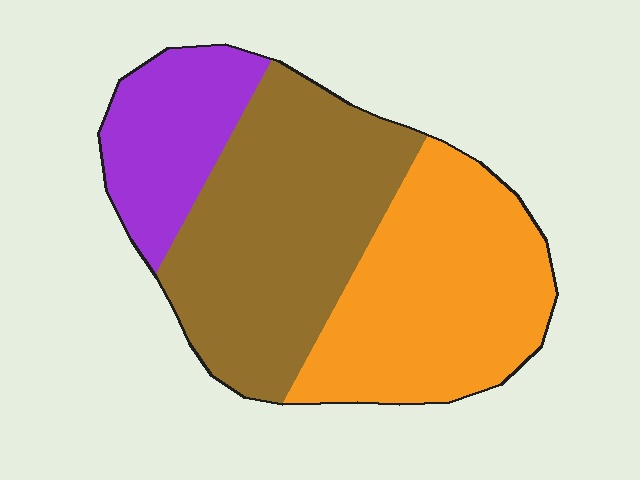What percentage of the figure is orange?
Orange covers 38% of the figure.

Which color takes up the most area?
Brown, at roughly 45%.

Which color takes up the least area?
Purple, at roughly 20%.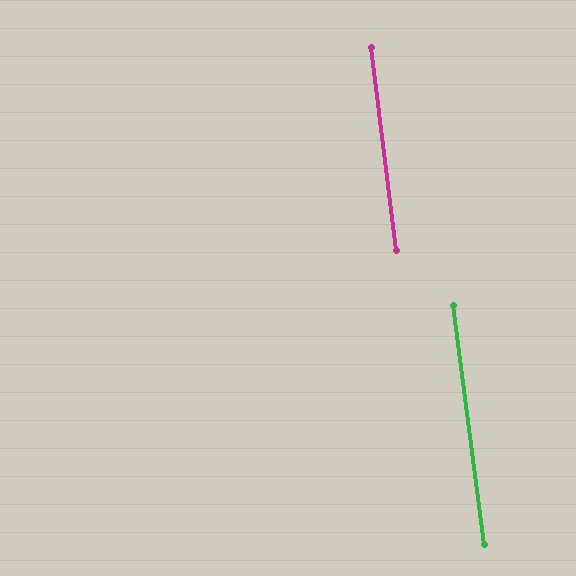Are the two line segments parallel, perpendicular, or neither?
Parallel — their directions differ by only 0.2°.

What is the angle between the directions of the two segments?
Approximately 0 degrees.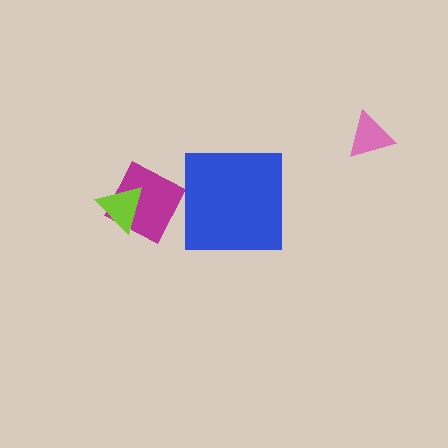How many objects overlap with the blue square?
0 objects overlap with the blue square.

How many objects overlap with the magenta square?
1 object overlaps with the magenta square.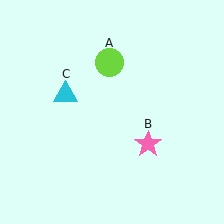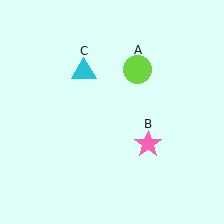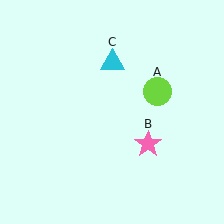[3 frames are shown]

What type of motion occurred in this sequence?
The lime circle (object A), cyan triangle (object C) rotated clockwise around the center of the scene.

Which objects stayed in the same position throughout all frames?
Pink star (object B) remained stationary.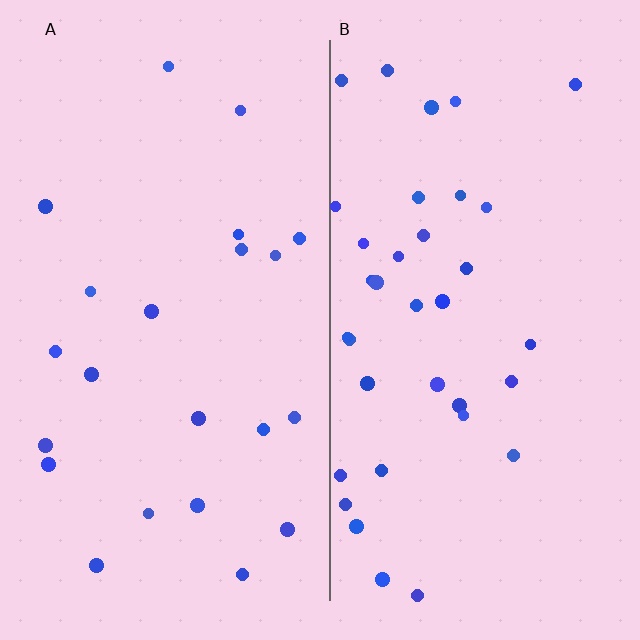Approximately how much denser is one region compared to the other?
Approximately 1.6× — region B over region A.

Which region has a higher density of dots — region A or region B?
B (the right).